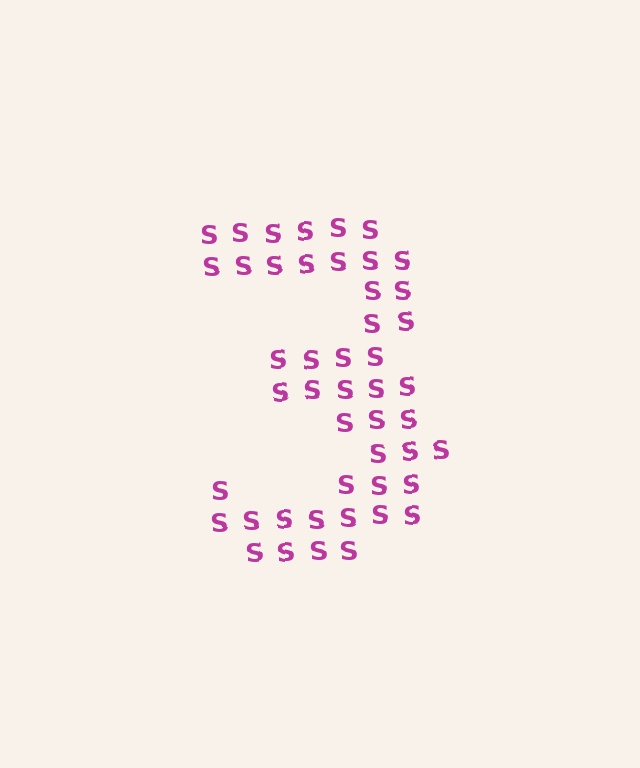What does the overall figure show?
The overall figure shows the digit 3.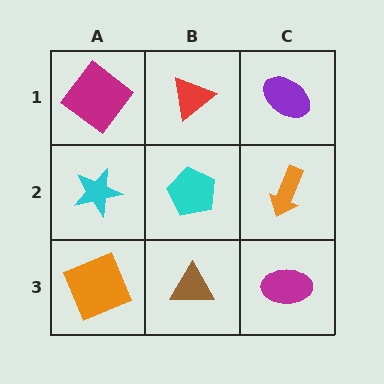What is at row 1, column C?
A purple ellipse.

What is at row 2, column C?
An orange arrow.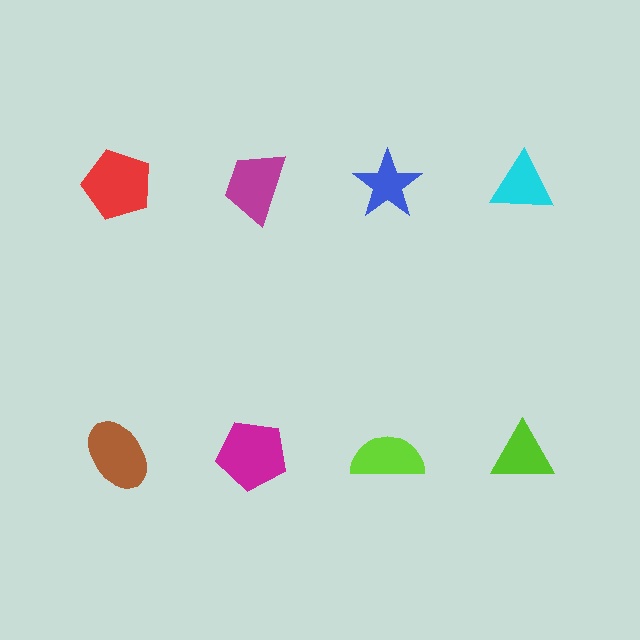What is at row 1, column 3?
A blue star.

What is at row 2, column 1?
A brown ellipse.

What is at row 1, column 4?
A cyan triangle.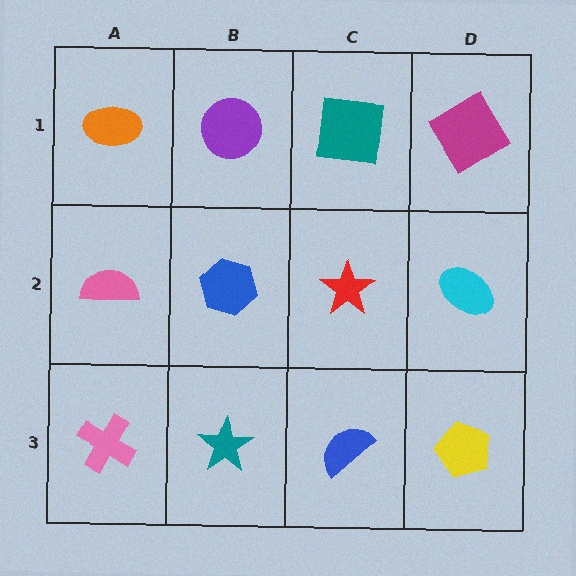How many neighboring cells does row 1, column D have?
2.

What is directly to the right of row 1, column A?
A purple circle.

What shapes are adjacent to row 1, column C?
A red star (row 2, column C), a purple circle (row 1, column B), a magenta diamond (row 1, column D).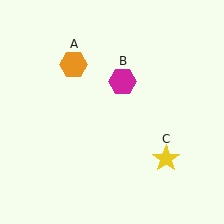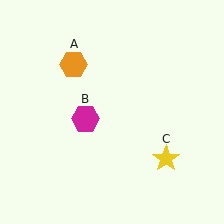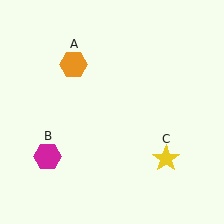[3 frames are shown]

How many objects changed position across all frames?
1 object changed position: magenta hexagon (object B).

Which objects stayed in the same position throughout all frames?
Orange hexagon (object A) and yellow star (object C) remained stationary.